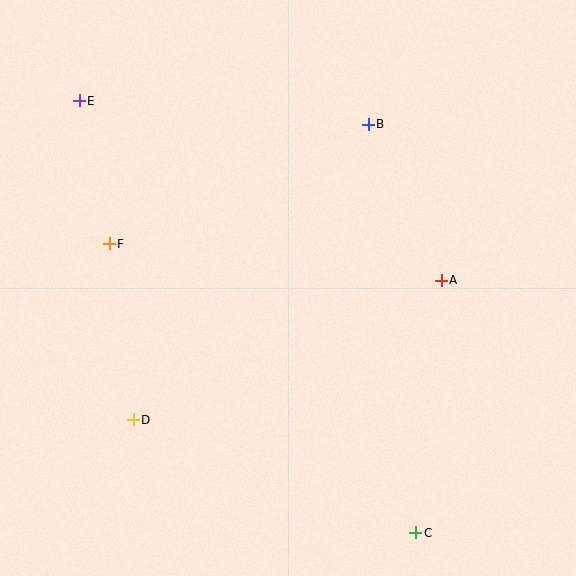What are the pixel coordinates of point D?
Point D is at (133, 420).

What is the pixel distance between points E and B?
The distance between E and B is 290 pixels.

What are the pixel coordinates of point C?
Point C is at (416, 533).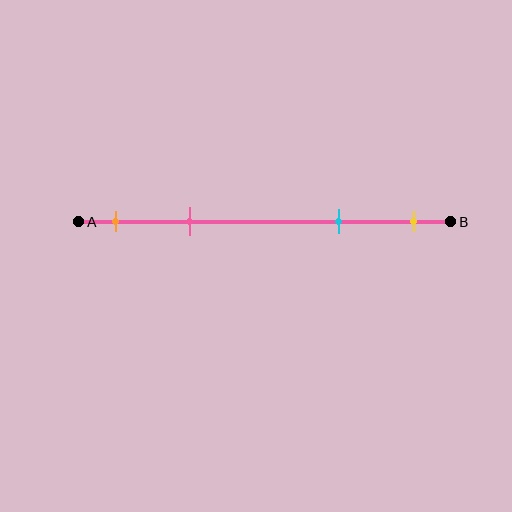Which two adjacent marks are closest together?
The orange and pink marks are the closest adjacent pair.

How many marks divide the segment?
There are 4 marks dividing the segment.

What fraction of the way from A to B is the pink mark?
The pink mark is approximately 30% (0.3) of the way from A to B.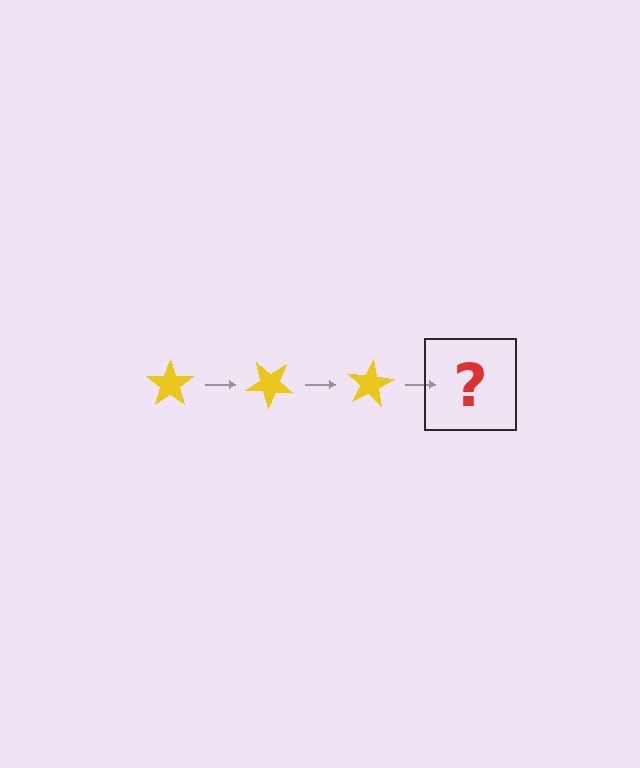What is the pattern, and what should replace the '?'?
The pattern is that the star rotates 40 degrees each step. The '?' should be a yellow star rotated 120 degrees.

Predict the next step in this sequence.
The next step is a yellow star rotated 120 degrees.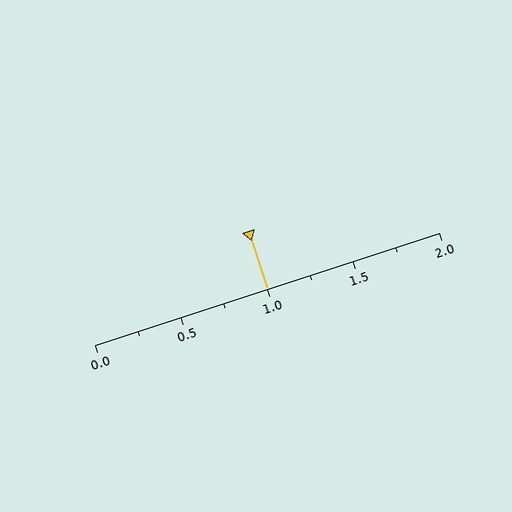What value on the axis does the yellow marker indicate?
The marker indicates approximately 1.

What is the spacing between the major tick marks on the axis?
The major ticks are spaced 0.5 apart.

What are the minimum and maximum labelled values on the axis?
The axis runs from 0.0 to 2.0.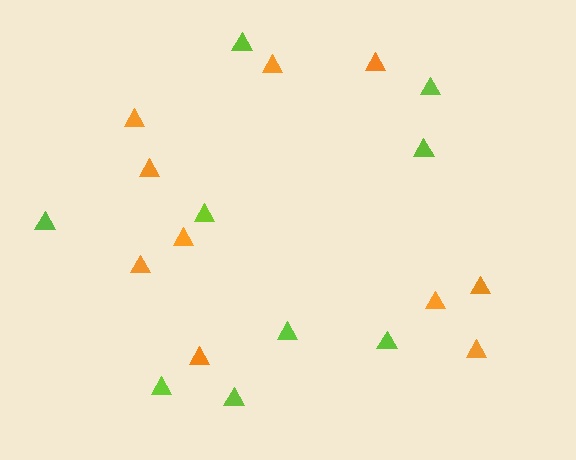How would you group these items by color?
There are 2 groups: one group of orange triangles (10) and one group of lime triangles (9).